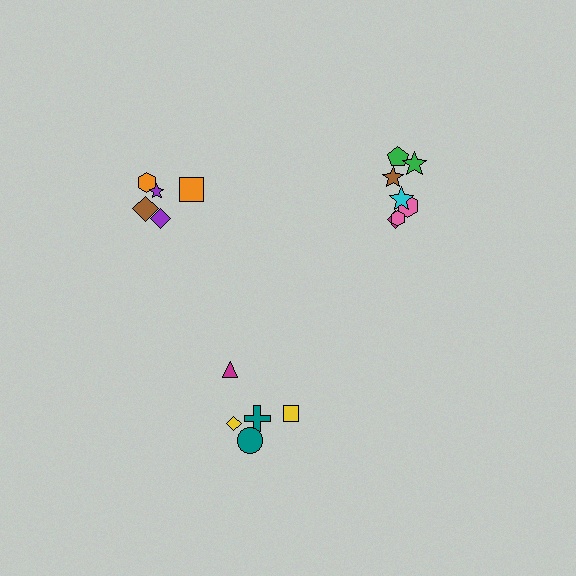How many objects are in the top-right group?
There are 7 objects.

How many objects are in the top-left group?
There are 5 objects.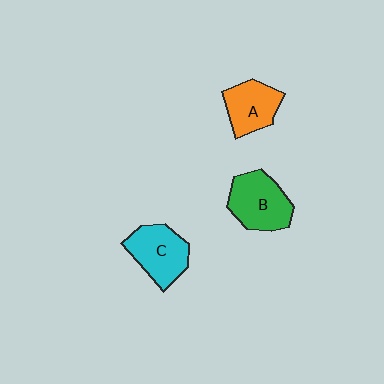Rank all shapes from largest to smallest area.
From largest to smallest: B (green), C (cyan), A (orange).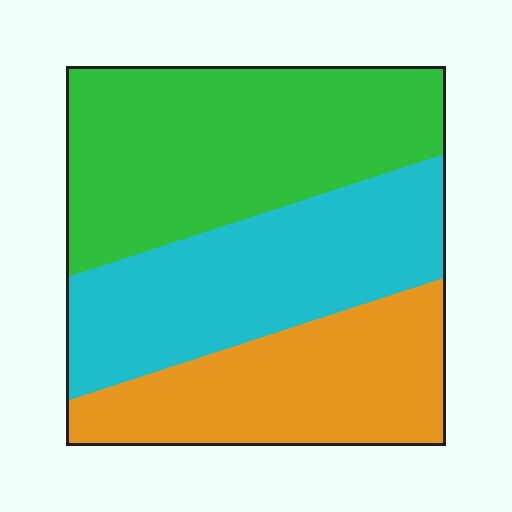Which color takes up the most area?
Green, at roughly 40%.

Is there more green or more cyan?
Green.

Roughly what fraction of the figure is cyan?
Cyan covers 33% of the figure.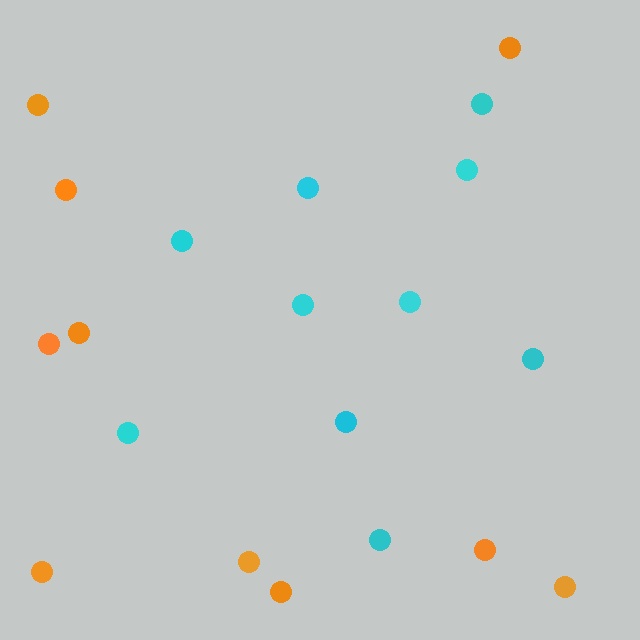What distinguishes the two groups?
There are 2 groups: one group of orange circles (10) and one group of cyan circles (10).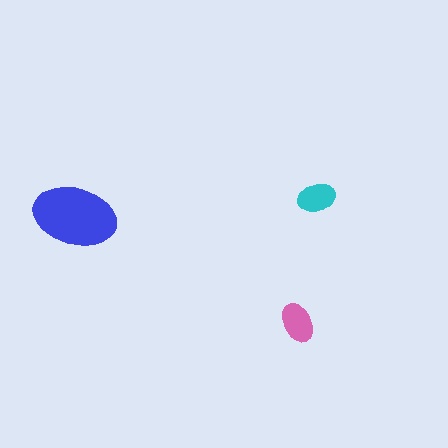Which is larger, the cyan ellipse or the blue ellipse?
The blue one.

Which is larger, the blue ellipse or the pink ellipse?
The blue one.